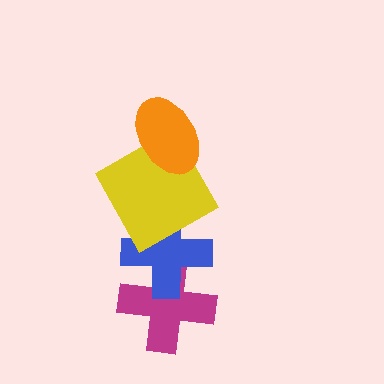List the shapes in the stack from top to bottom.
From top to bottom: the orange ellipse, the yellow square, the blue cross, the magenta cross.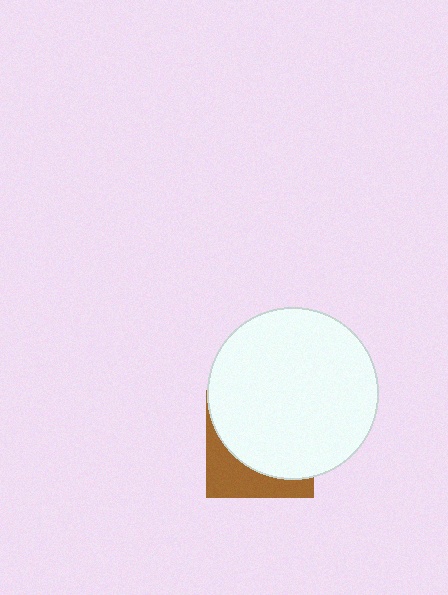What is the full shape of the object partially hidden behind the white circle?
The partially hidden object is a brown square.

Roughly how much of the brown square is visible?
A small part of it is visible (roughly 31%).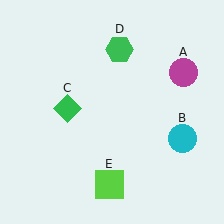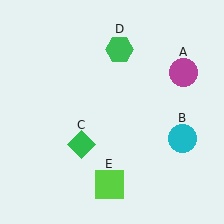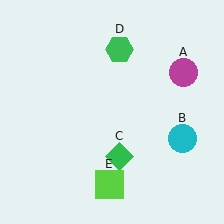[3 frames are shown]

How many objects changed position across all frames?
1 object changed position: green diamond (object C).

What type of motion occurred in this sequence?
The green diamond (object C) rotated counterclockwise around the center of the scene.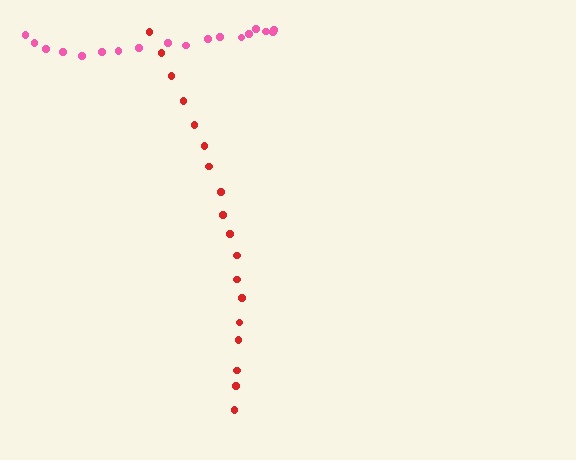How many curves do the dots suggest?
There are 2 distinct paths.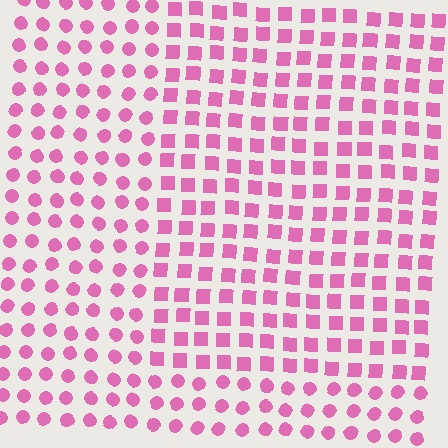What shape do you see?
I see a rectangle.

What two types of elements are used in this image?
The image uses squares inside the rectangle region and circles outside it.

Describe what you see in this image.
The image is filled with small pink elements arranged in a uniform grid. A rectangle-shaped region contains squares, while the surrounding area contains circles. The boundary is defined purely by the change in element shape.